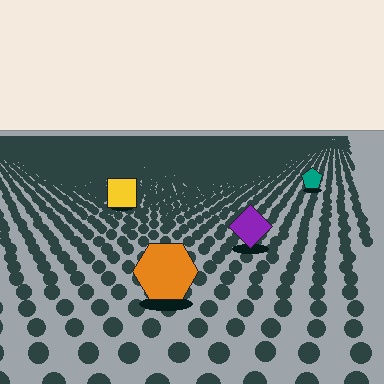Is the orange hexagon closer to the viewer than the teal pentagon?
Yes. The orange hexagon is closer — you can tell from the texture gradient: the ground texture is coarser near it.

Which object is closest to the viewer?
The orange hexagon is closest. The texture marks near it are larger and more spread out.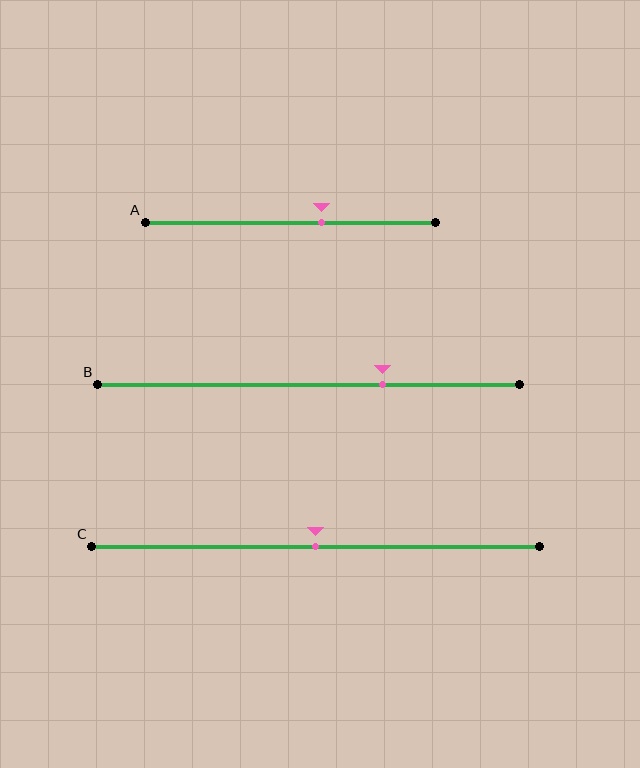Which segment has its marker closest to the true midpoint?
Segment C has its marker closest to the true midpoint.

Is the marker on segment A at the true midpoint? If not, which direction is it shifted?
No, the marker on segment A is shifted to the right by about 11% of the segment length.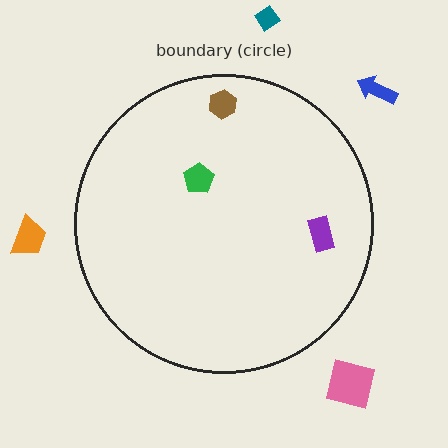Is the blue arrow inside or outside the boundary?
Outside.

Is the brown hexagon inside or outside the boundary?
Inside.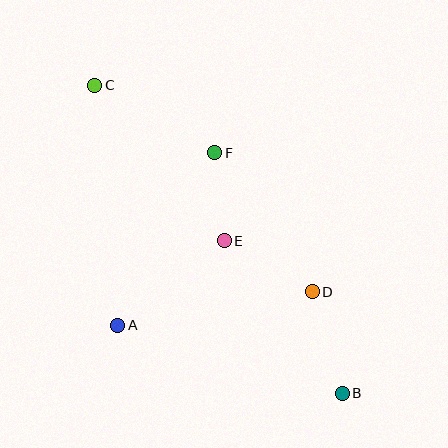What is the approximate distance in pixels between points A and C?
The distance between A and C is approximately 241 pixels.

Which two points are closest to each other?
Points E and F are closest to each other.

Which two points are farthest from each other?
Points B and C are farthest from each other.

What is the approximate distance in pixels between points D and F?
The distance between D and F is approximately 170 pixels.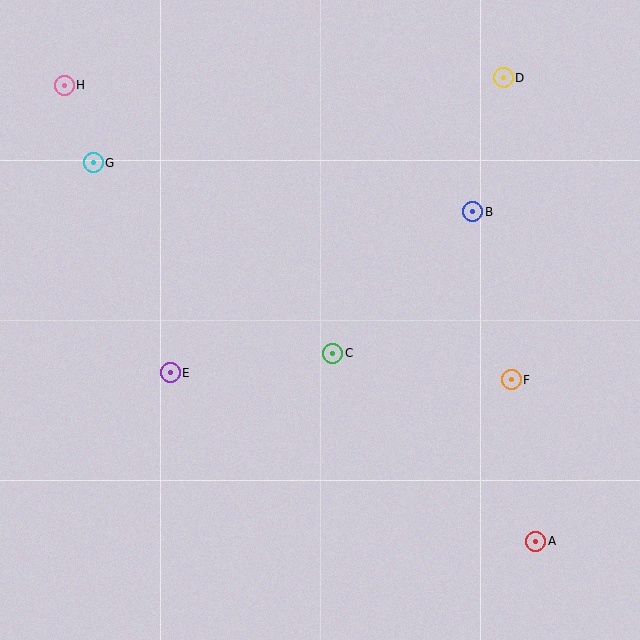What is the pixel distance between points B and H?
The distance between B and H is 427 pixels.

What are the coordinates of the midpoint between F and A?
The midpoint between F and A is at (523, 460).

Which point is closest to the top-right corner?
Point D is closest to the top-right corner.